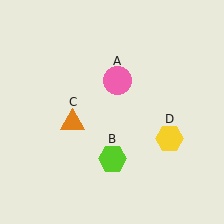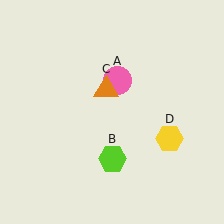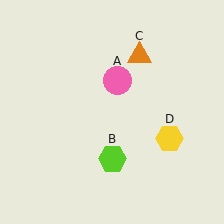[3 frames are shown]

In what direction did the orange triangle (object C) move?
The orange triangle (object C) moved up and to the right.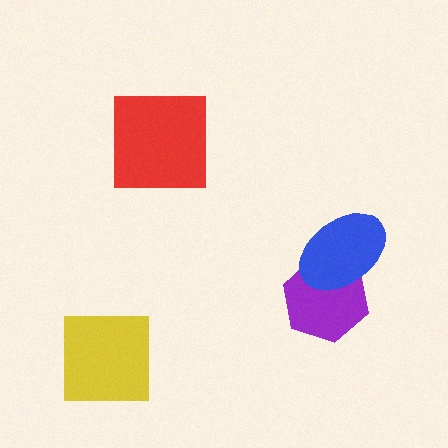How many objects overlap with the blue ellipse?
1 object overlaps with the blue ellipse.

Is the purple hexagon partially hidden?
Yes, it is partially covered by another shape.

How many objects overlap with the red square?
0 objects overlap with the red square.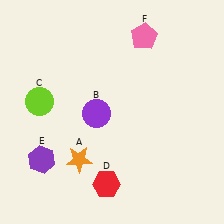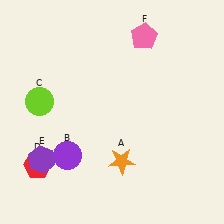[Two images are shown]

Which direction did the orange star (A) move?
The orange star (A) moved right.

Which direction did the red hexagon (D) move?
The red hexagon (D) moved left.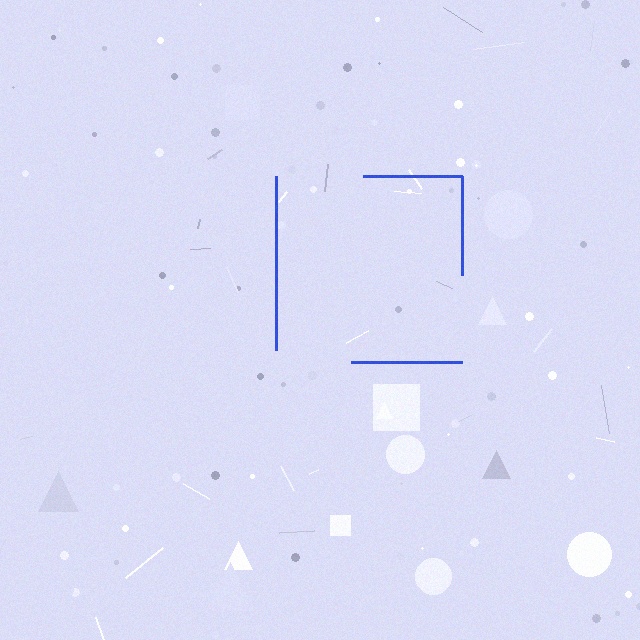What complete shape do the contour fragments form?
The contour fragments form a square.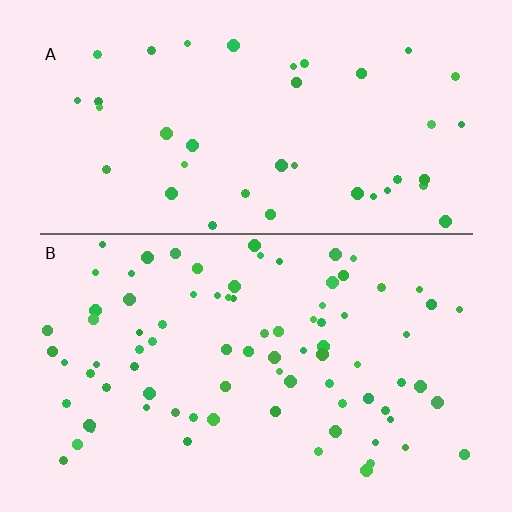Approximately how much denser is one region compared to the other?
Approximately 2.0× — region B over region A.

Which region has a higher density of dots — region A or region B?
B (the bottom).